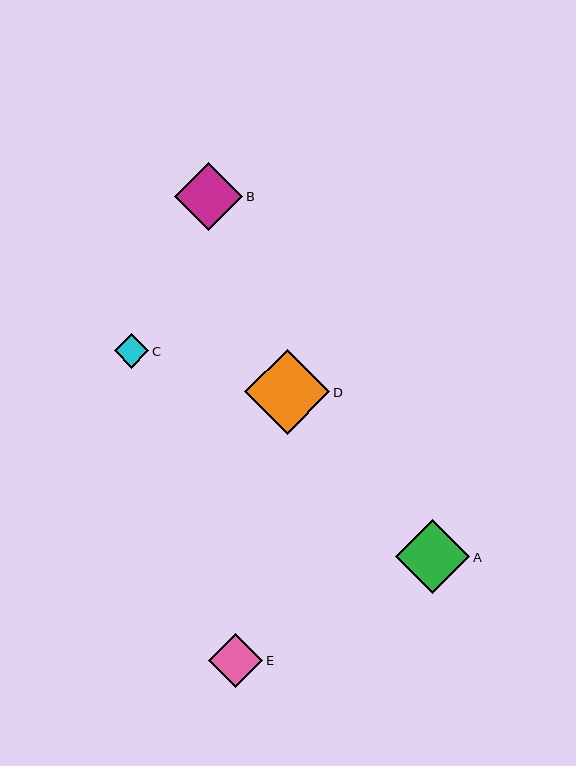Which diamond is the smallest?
Diamond C is the smallest with a size of approximately 35 pixels.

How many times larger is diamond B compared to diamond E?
Diamond B is approximately 1.3 times the size of diamond E.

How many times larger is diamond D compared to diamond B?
Diamond D is approximately 1.3 times the size of diamond B.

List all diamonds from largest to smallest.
From largest to smallest: D, A, B, E, C.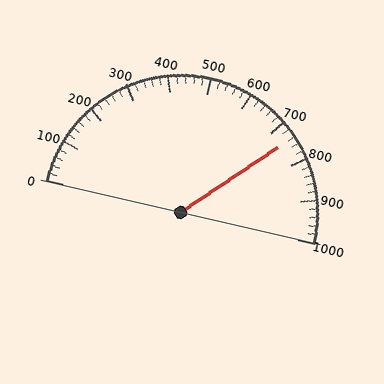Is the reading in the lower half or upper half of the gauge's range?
The reading is in the upper half of the range (0 to 1000).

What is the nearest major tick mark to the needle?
The nearest major tick mark is 700.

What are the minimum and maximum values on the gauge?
The gauge ranges from 0 to 1000.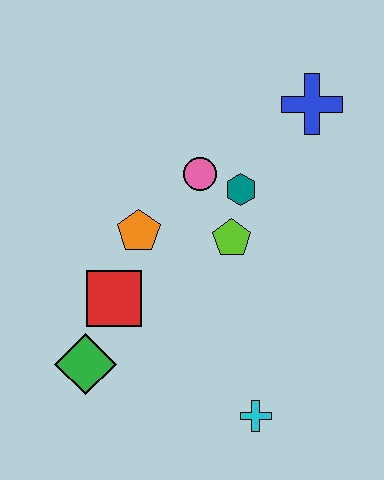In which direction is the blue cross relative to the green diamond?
The blue cross is above the green diamond.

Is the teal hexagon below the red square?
No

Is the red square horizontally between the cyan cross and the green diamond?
Yes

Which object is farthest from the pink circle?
The cyan cross is farthest from the pink circle.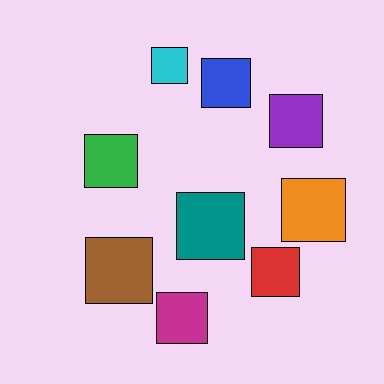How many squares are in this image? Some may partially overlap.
There are 9 squares.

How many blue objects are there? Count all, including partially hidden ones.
There is 1 blue object.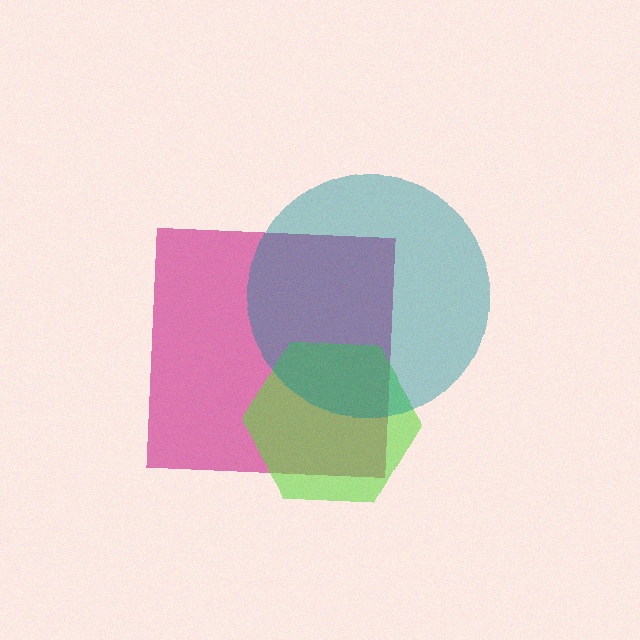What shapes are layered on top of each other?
The layered shapes are: a magenta square, a lime hexagon, a teal circle.